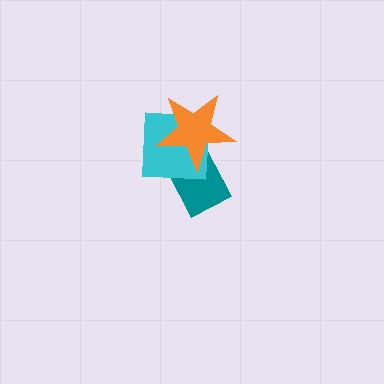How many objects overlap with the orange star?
2 objects overlap with the orange star.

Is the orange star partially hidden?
No, no other shape covers it.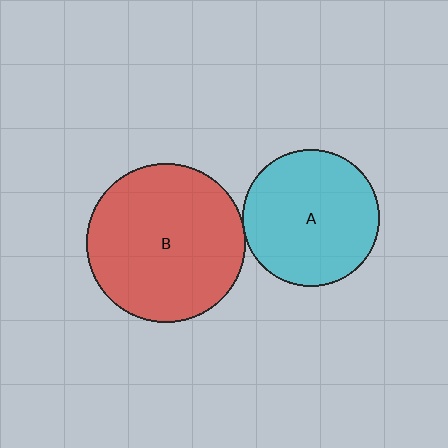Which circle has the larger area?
Circle B (red).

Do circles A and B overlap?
Yes.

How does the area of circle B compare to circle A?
Approximately 1.3 times.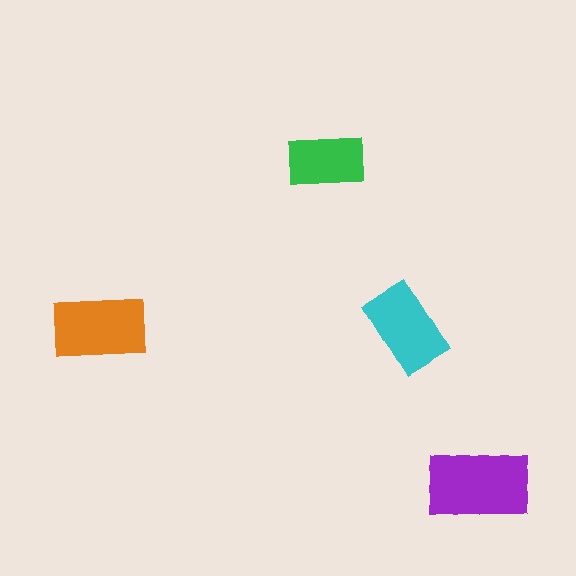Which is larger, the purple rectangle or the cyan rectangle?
The purple one.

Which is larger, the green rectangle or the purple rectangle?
The purple one.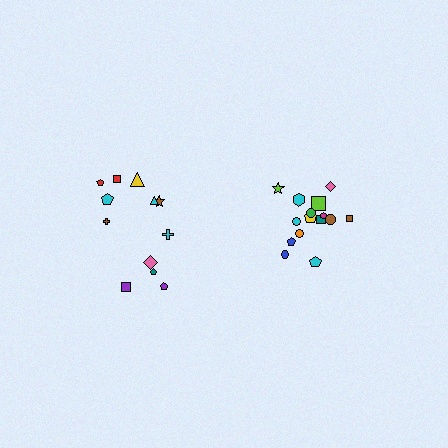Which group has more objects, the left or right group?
The right group.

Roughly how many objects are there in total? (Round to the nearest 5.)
Roughly 25 objects in total.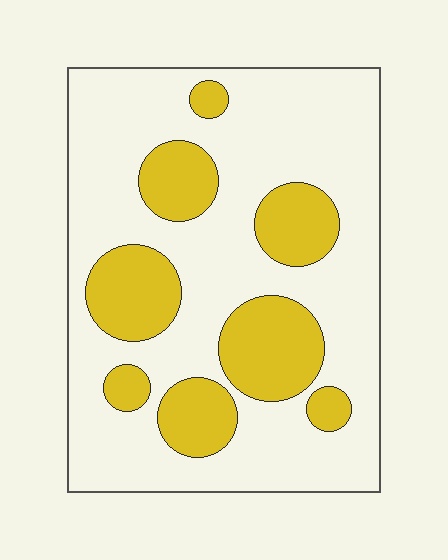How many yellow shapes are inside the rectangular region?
8.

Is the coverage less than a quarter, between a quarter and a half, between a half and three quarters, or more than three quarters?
Between a quarter and a half.